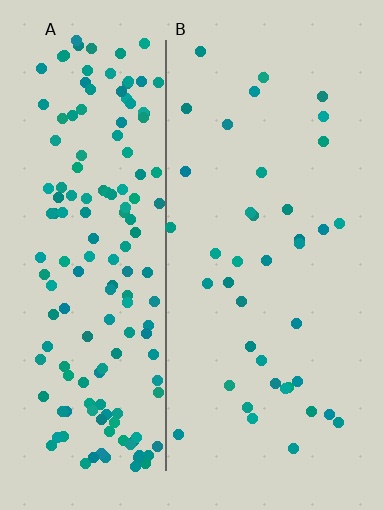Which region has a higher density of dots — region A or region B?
A (the left).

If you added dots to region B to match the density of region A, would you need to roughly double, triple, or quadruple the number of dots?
Approximately quadruple.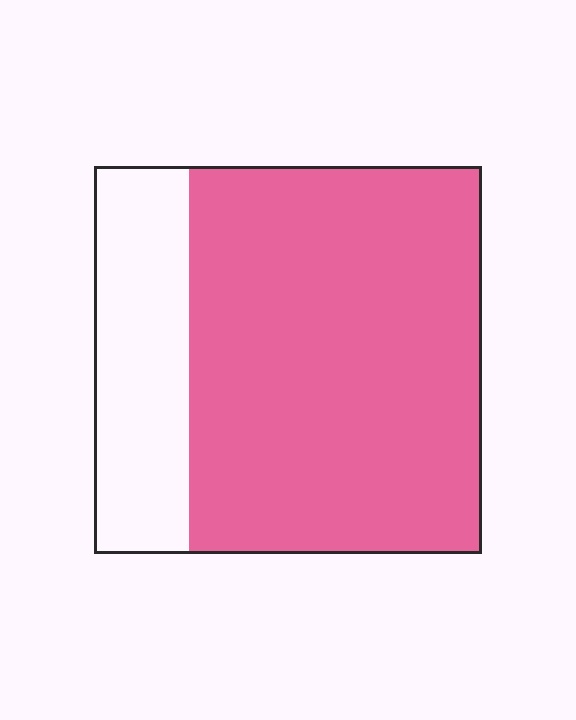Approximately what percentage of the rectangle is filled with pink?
Approximately 75%.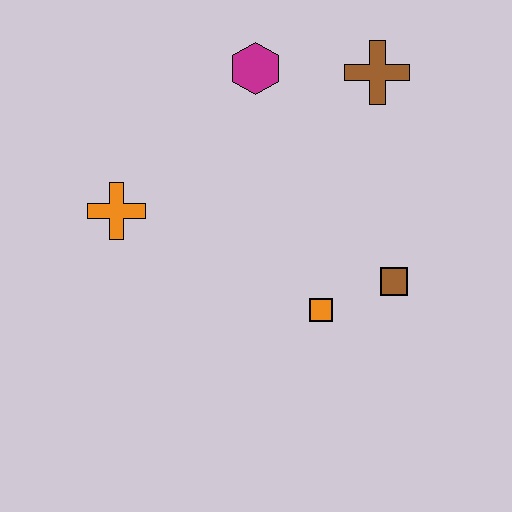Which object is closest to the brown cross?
The magenta hexagon is closest to the brown cross.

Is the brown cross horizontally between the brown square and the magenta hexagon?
Yes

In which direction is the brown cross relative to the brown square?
The brown cross is above the brown square.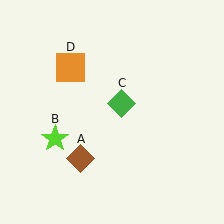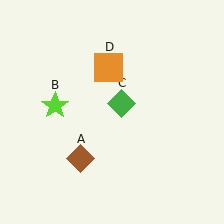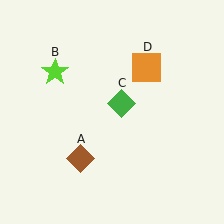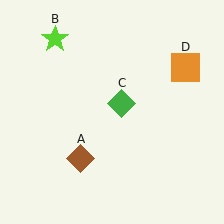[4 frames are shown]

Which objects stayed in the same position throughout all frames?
Brown diamond (object A) and green diamond (object C) remained stationary.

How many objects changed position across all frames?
2 objects changed position: lime star (object B), orange square (object D).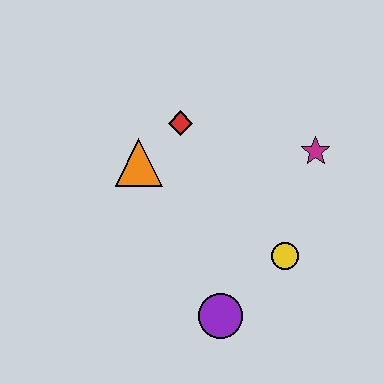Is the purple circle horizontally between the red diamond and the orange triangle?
No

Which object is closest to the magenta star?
The yellow circle is closest to the magenta star.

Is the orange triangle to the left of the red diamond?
Yes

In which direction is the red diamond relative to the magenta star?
The red diamond is to the left of the magenta star.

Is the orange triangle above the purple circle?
Yes